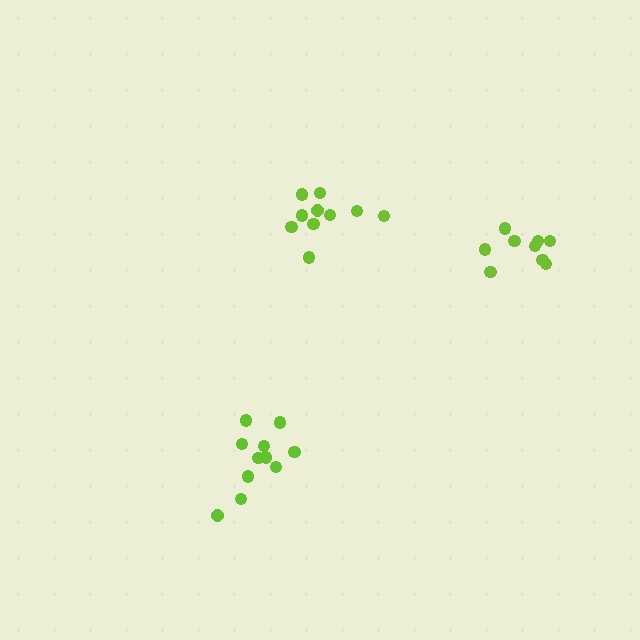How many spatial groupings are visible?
There are 3 spatial groupings.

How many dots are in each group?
Group 1: 10 dots, Group 2: 11 dots, Group 3: 9 dots (30 total).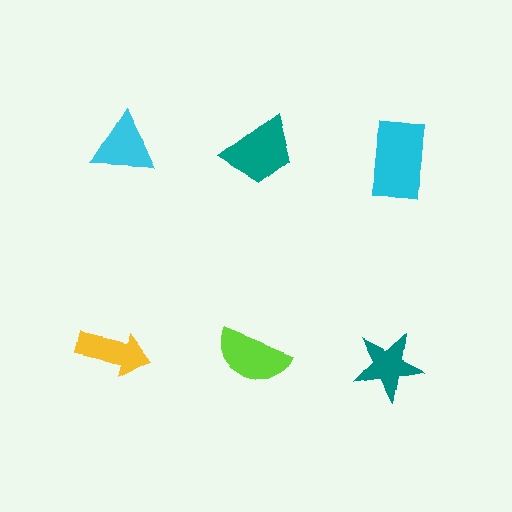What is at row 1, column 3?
A cyan rectangle.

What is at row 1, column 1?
A cyan triangle.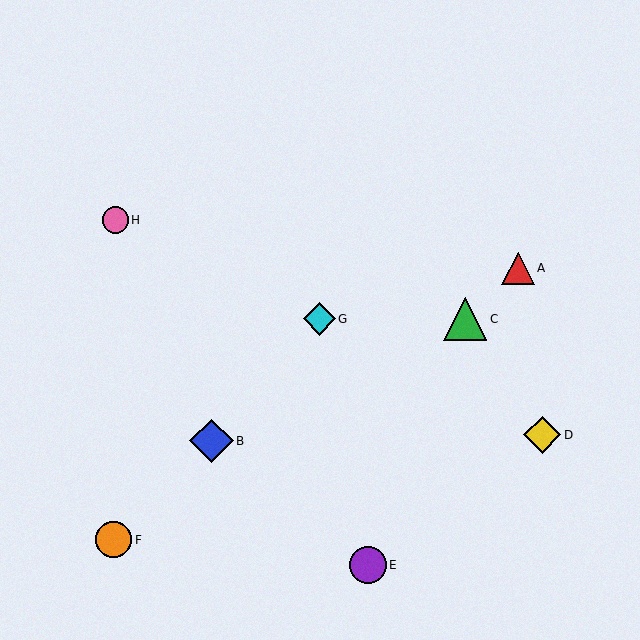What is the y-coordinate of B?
Object B is at y≈441.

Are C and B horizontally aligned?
No, C is at y≈319 and B is at y≈441.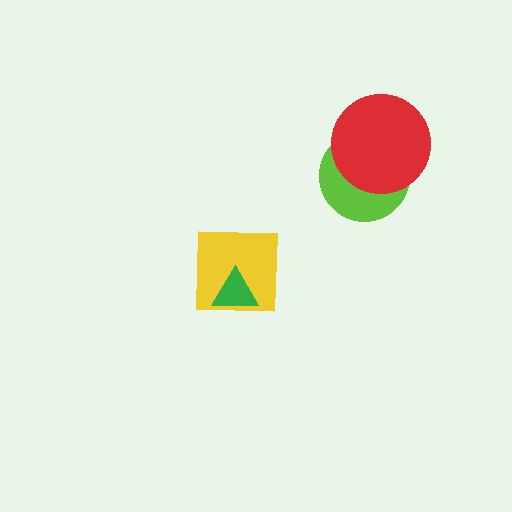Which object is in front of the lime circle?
The red circle is in front of the lime circle.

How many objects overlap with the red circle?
1 object overlaps with the red circle.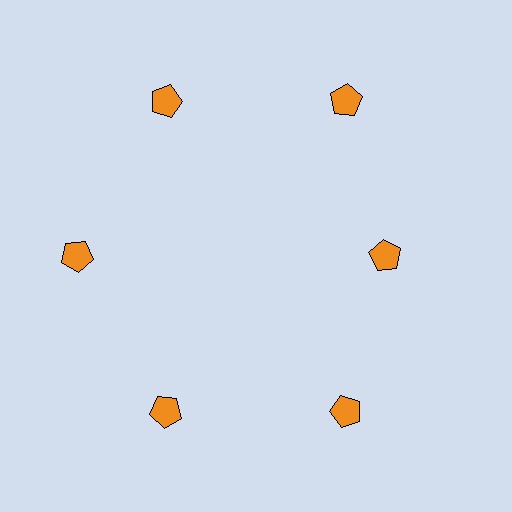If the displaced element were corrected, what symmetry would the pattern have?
It would have 6-fold rotational symmetry — the pattern would map onto itself every 60 degrees.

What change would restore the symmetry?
The symmetry would be restored by moving it outward, back onto the ring so that all 6 pentagons sit at equal angles and equal distance from the center.